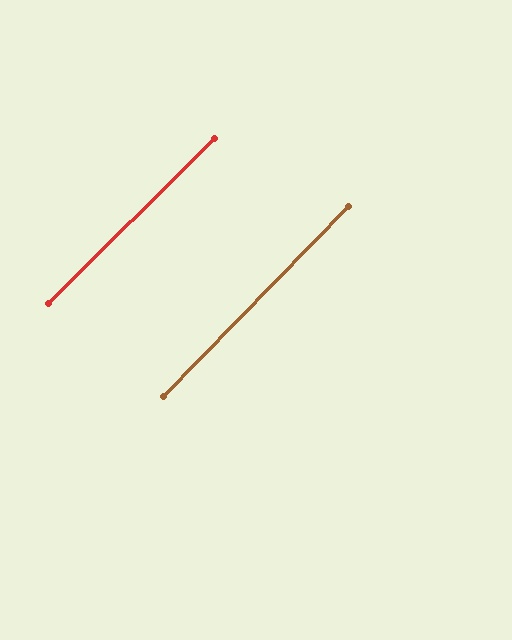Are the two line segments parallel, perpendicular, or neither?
Parallel — their directions differ by only 0.9°.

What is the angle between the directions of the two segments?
Approximately 1 degree.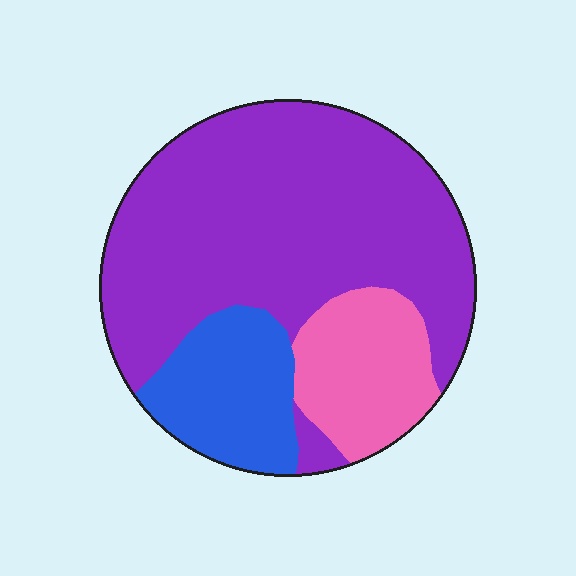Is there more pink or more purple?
Purple.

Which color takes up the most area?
Purple, at roughly 65%.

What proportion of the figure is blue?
Blue takes up less than a quarter of the figure.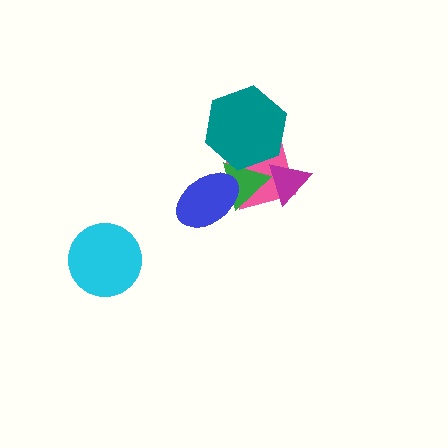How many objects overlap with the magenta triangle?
2 objects overlap with the magenta triangle.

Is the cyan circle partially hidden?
No, no other shape covers it.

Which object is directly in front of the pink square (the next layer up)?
The magenta triangle is directly in front of the pink square.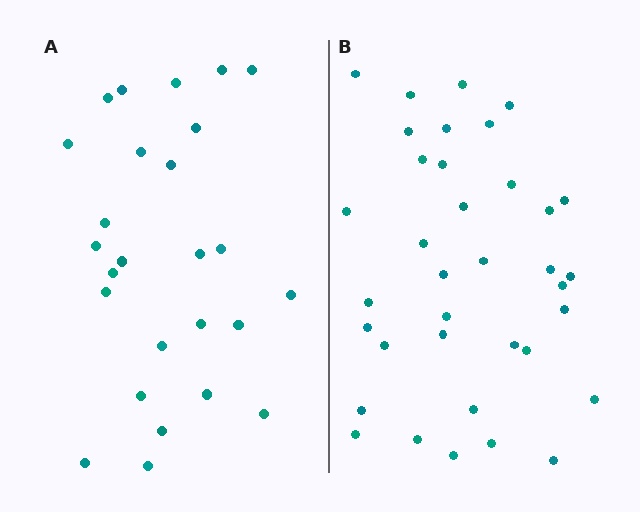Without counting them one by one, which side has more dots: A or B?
Region B (the right region) has more dots.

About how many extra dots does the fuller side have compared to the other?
Region B has roughly 10 or so more dots than region A.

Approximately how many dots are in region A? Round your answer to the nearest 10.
About 30 dots. (The exact count is 26, which rounds to 30.)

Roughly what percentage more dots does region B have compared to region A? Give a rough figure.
About 40% more.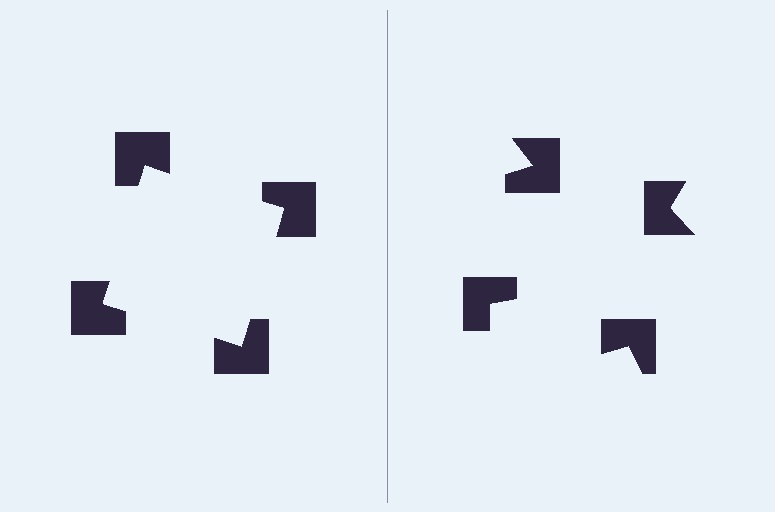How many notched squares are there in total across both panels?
8 — 4 on each side.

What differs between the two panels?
The notched squares are positioned identically on both sides; only the wedge orientations differ. On the left they align to a square; on the right they are misaligned.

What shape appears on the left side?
An illusory square.